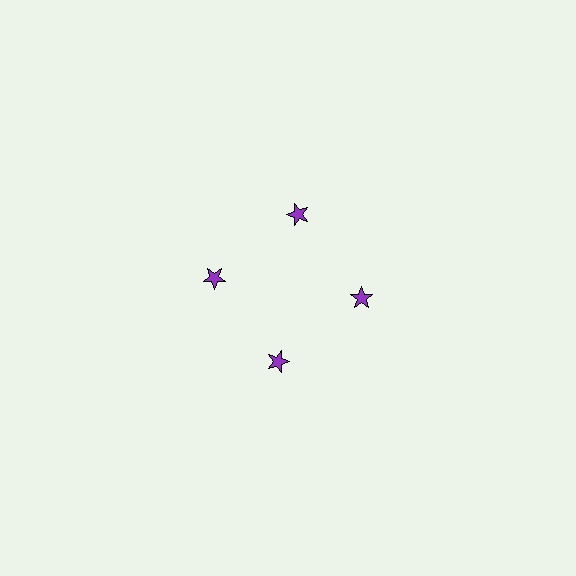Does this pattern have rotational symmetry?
Yes, this pattern has 4-fold rotational symmetry. It looks the same after rotating 90 degrees around the center.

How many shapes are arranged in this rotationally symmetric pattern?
There are 4 shapes, arranged in 4 groups of 1.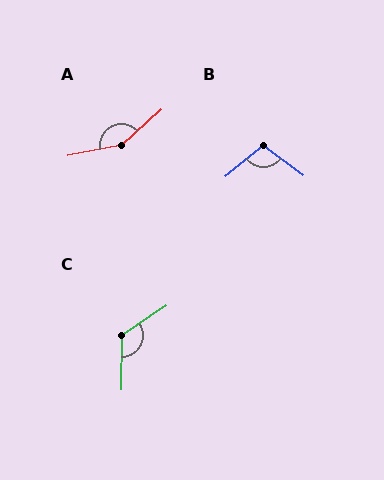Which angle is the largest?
A, at approximately 149 degrees.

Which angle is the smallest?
B, at approximately 104 degrees.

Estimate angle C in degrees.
Approximately 124 degrees.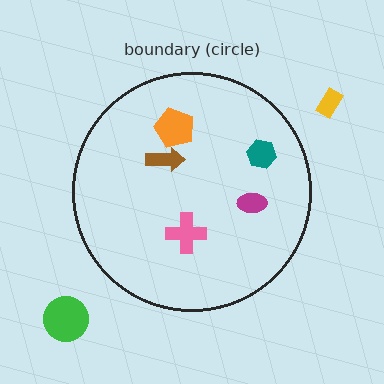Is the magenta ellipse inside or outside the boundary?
Inside.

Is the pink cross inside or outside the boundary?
Inside.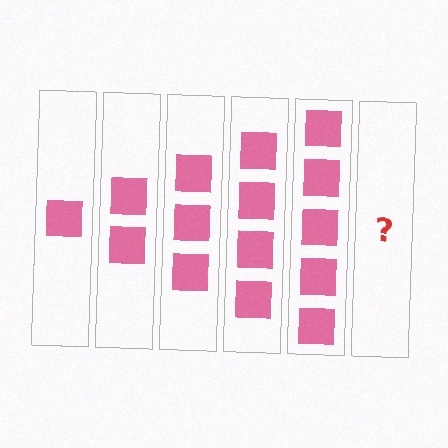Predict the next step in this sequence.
The next step is 6 squares.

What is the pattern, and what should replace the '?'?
The pattern is that each step adds one more square. The '?' should be 6 squares.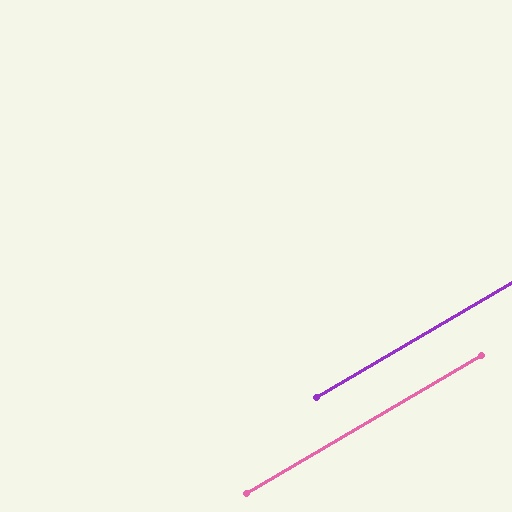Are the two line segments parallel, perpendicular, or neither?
Parallel — their directions differ by only 0.1°.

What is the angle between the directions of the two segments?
Approximately 0 degrees.